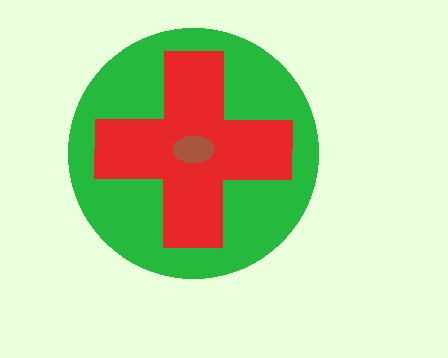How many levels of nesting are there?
3.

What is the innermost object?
The brown ellipse.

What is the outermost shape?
The green circle.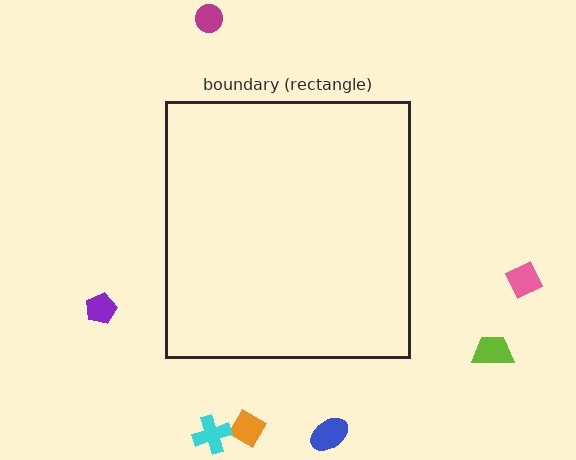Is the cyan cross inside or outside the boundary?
Outside.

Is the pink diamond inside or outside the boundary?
Outside.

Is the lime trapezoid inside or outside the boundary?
Outside.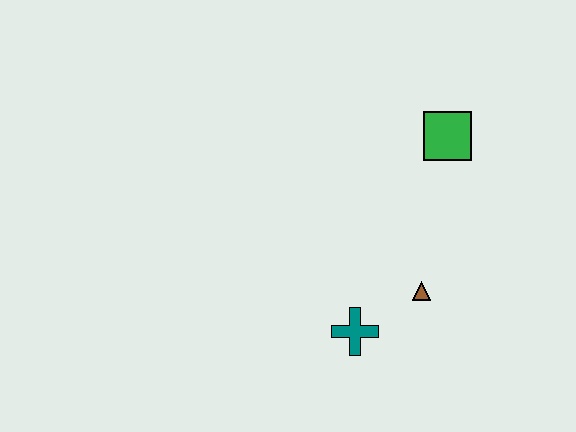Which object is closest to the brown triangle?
The teal cross is closest to the brown triangle.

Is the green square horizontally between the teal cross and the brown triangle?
No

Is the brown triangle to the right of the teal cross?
Yes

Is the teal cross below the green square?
Yes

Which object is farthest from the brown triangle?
The green square is farthest from the brown triangle.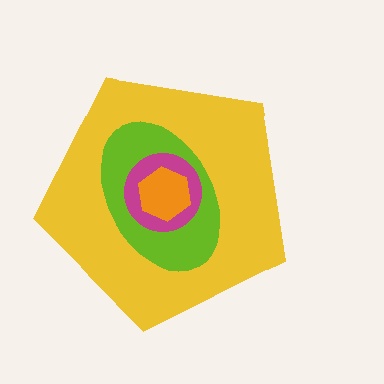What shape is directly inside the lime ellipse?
The magenta circle.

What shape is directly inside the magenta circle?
The orange hexagon.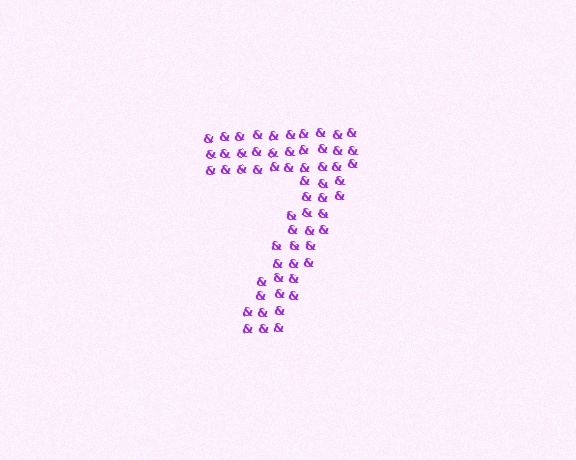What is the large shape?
The large shape is the digit 7.